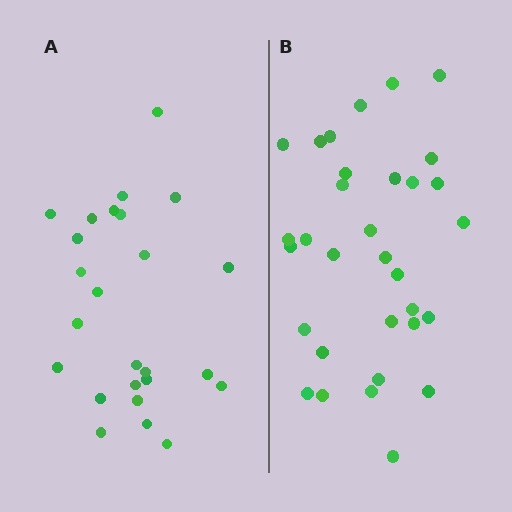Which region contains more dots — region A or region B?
Region B (the right region) has more dots.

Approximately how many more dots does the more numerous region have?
Region B has roughly 8 or so more dots than region A.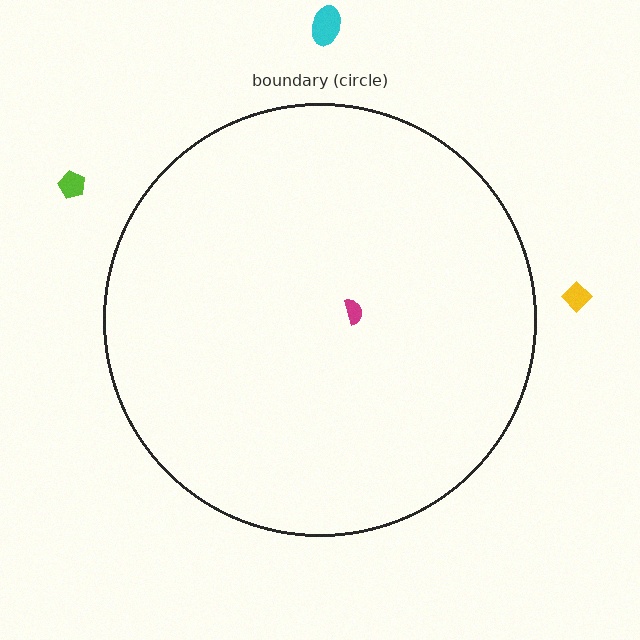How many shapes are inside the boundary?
1 inside, 3 outside.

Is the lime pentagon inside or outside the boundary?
Outside.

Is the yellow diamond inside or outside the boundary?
Outside.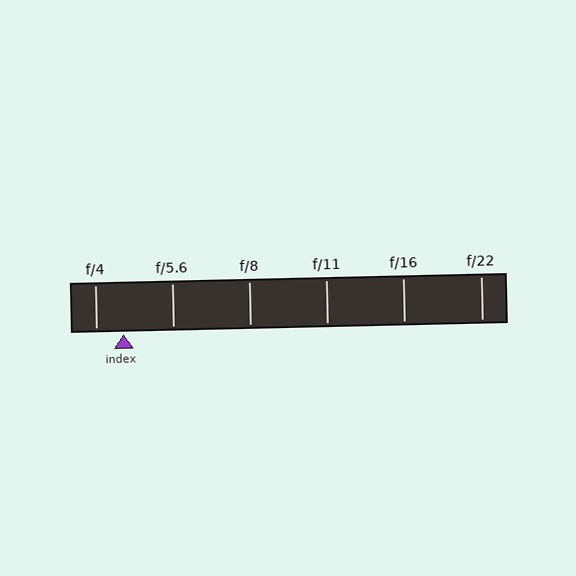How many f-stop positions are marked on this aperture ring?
There are 6 f-stop positions marked.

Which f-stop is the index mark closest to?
The index mark is closest to f/4.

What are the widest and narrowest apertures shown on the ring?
The widest aperture shown is f/4 and the narrowest is f/22.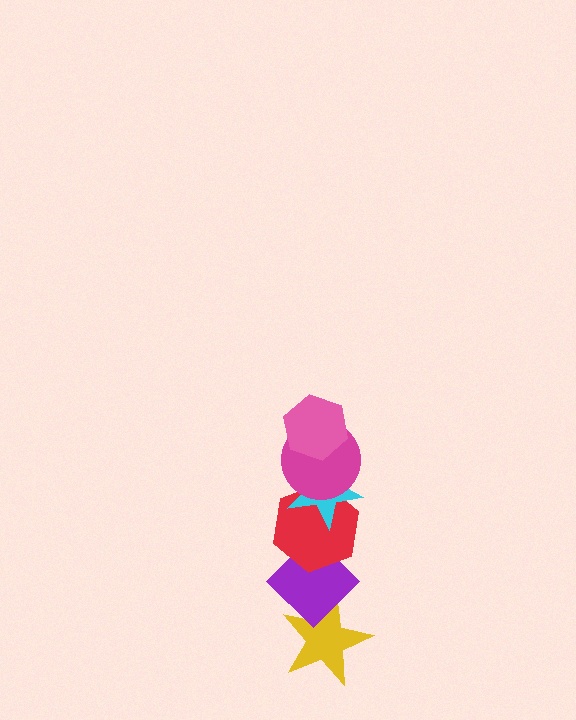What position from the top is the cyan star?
The cyan star is 3rd from the top.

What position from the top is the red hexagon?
The red hexagon is 4th from the top.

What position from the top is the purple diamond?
The purple diamond is 5th from the top.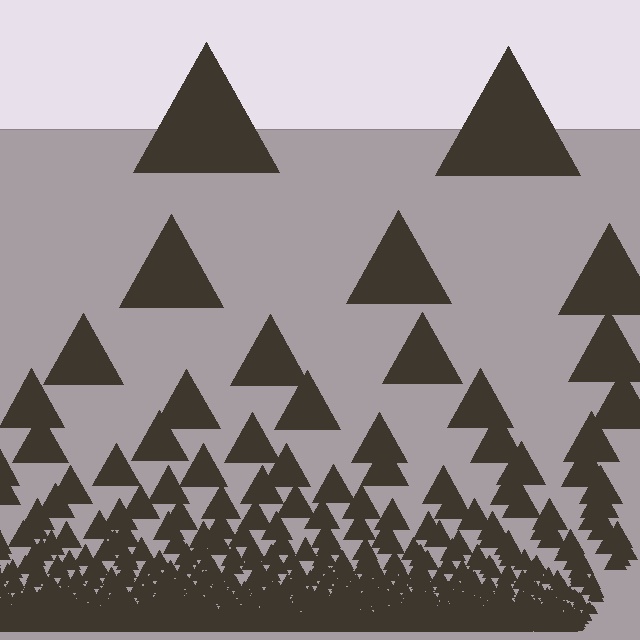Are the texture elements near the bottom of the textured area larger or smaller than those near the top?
Smaller. The gradient is inverted — elements near the bottom are smaller and denser.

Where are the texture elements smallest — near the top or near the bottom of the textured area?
Near the bottom.